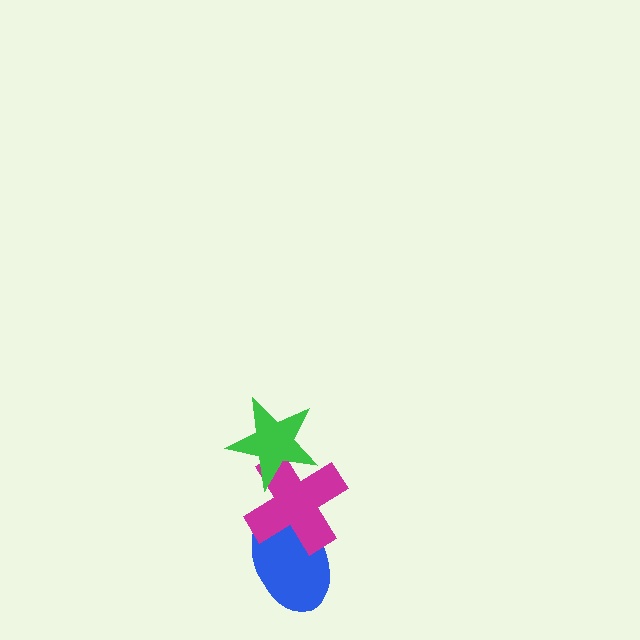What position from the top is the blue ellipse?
The blue ellipse is 3rd from the top.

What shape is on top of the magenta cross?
The green star is on top of the magenta cross.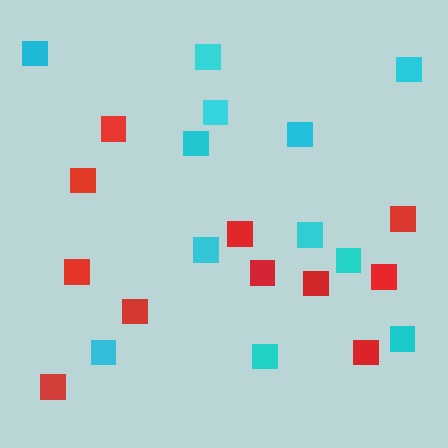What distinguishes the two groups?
There are 2 groups: one group of cyan squares (12) and one group of red squares (11).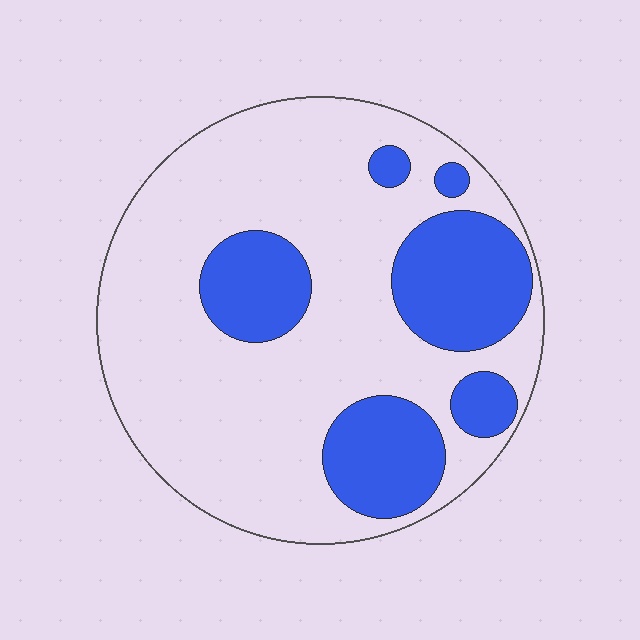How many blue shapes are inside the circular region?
6.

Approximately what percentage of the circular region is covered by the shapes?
Approximately 30%.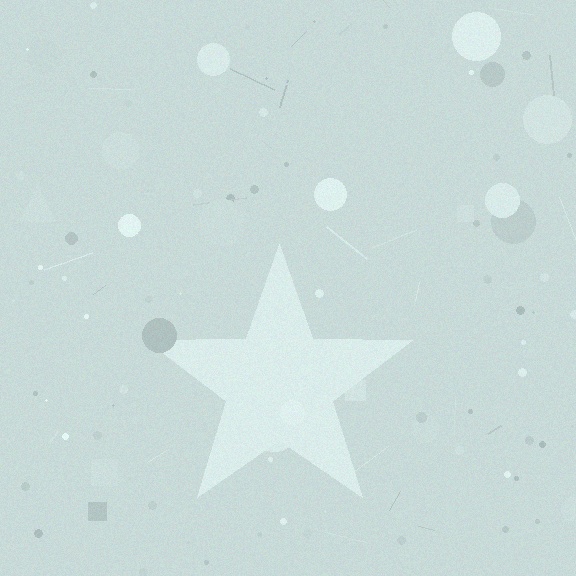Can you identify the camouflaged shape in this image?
The camouflaged shape is a star.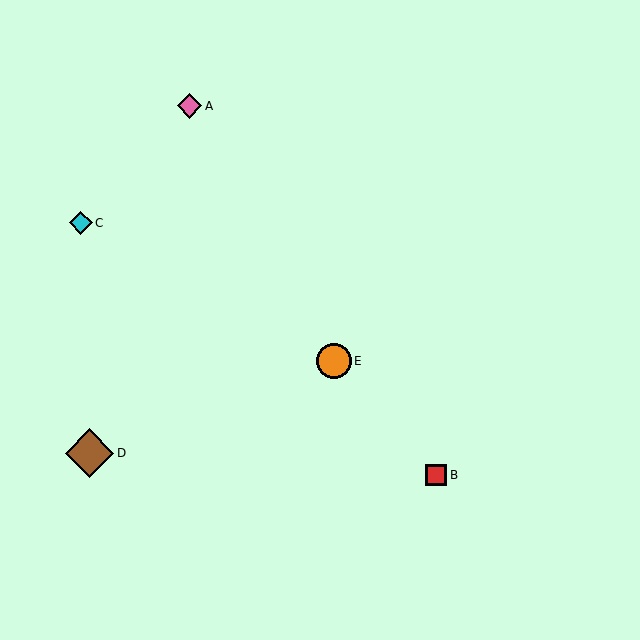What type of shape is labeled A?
Shape A is a pink diamond.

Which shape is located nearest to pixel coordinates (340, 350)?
The orange circle (labeled E) at (334, 361) is nearest to that location.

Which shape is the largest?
The brown diamond (labeled D) is the largest.